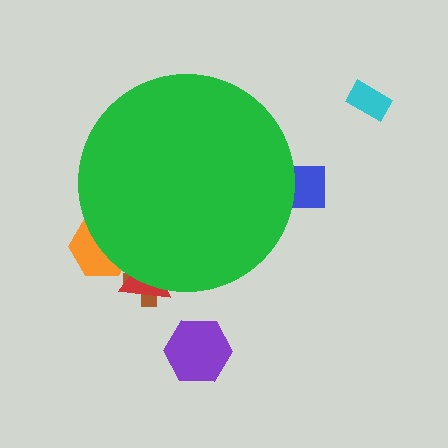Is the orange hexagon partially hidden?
Yes, the orange hexagon is partially hidden behind the green circle.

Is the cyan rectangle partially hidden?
No, the cyan rectangle is fully visible.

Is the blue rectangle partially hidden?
Yes, the blue rectangle is partially hidden behind the green circle.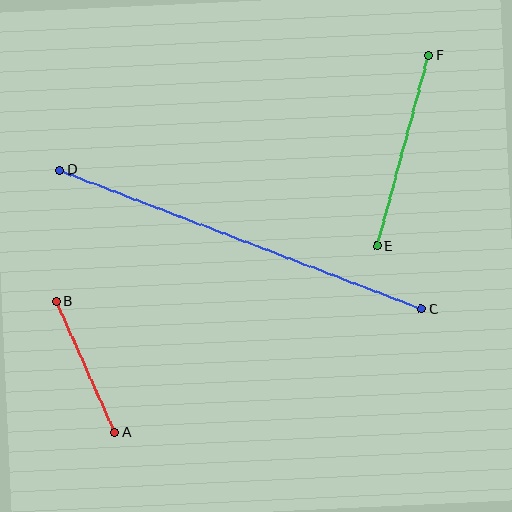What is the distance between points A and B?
The distance is approximately 144 pixels.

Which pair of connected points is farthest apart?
Points C and D are farthest apart.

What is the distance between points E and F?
The distance is approximately 197 pixels.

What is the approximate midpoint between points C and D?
The midpoint is at approximately (240, 240) pixels.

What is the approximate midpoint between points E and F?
The midpoint is at approximately (403, 151) pixels.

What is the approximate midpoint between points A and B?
The midpoint is at approximately (86, 367) pixels.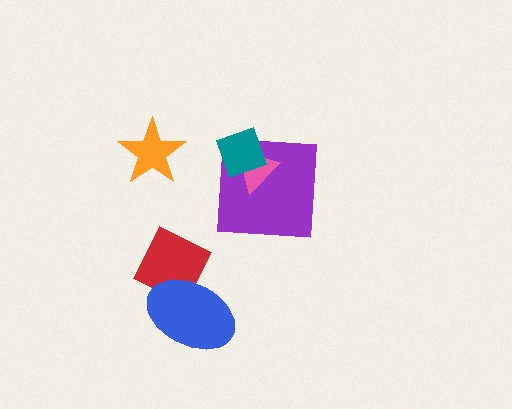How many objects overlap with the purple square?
2 objects overlap with the purple square.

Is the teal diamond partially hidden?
No, no other shape covers it.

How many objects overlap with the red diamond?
1 object overlaps with the red diamond.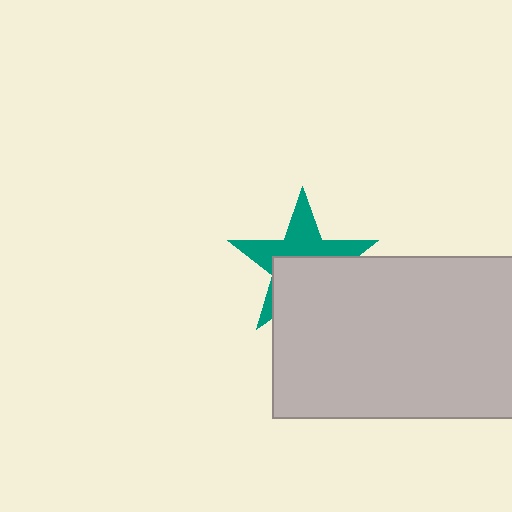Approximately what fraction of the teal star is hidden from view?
Roughly 51% of the teal star is hidden behind the light gray rectangle.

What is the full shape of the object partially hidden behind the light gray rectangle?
The partially hidden object is a teal star.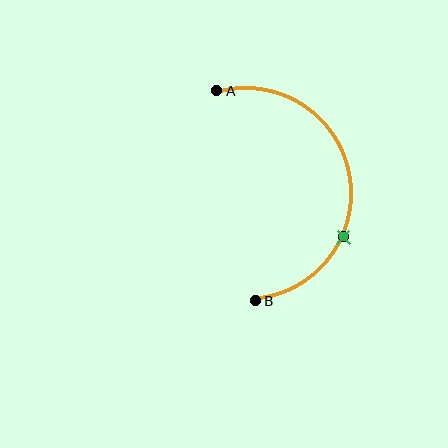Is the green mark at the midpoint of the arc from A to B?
No. The green mark lies on the arc but is closer to endpoint B. The arc midpoint would be at the point on the curve equidistant along the arc from both A and B.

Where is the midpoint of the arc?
The arc midpoint is the point on the curve farthest from the straight line joining A and B. It sits to the right of that line.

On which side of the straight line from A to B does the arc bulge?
The arc bulges to the right of the straight line connecting A and B.